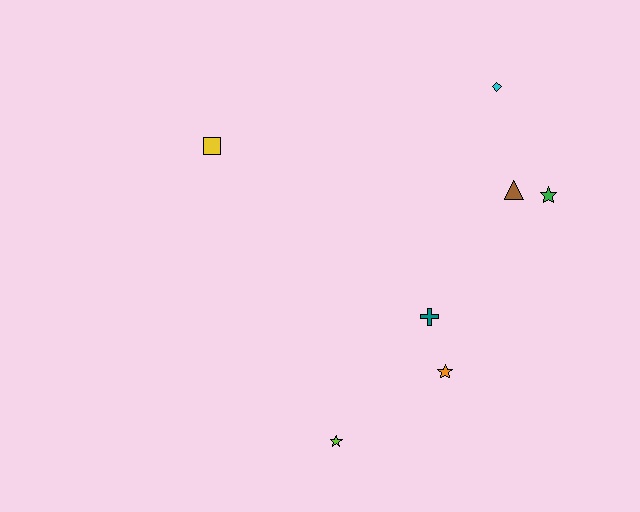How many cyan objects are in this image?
There is 1 cyan object.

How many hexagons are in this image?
There are no hexagons.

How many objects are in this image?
There are 7 objects.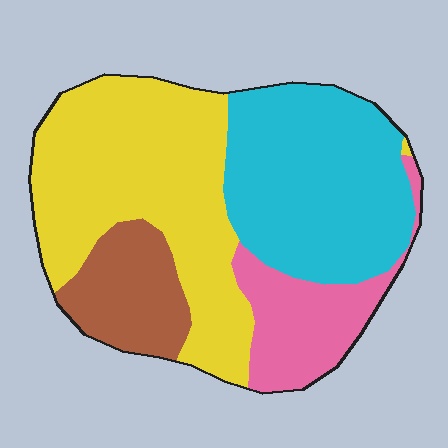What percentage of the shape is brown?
Brown takes up less than a quarter of the shape.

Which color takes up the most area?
Yellow, at roughly 40%.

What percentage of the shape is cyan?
Cyan covers around 30% of the shape.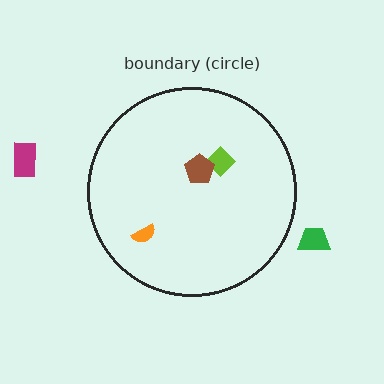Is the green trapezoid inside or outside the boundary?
Outside.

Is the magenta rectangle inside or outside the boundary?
Outside.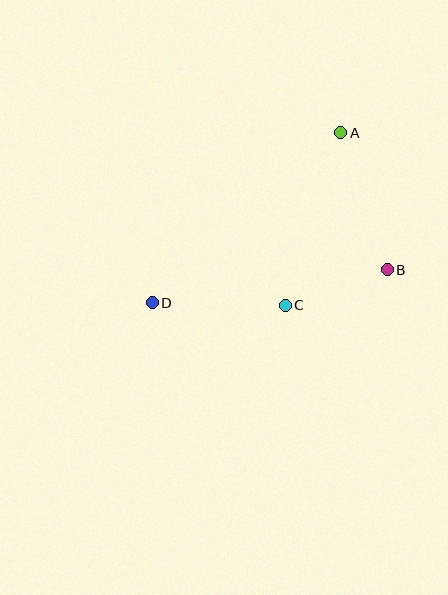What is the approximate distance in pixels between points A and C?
The distance between A and C is approximately 181 pixels.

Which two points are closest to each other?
Points B and C are closest to each other.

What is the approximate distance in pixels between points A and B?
The distance between A and B is approximately 145 pixels.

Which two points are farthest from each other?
Points A and D are farthest from each other.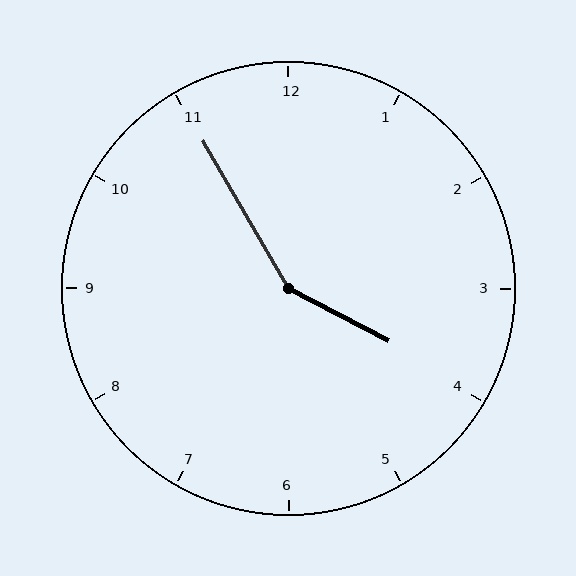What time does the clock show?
3:55.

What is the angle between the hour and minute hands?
Approximately 148 degrees.